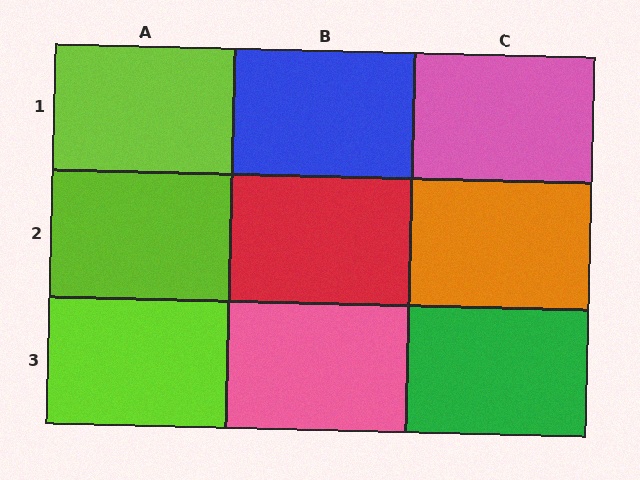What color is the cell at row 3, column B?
Pink.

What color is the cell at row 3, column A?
Lime.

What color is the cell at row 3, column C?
Green.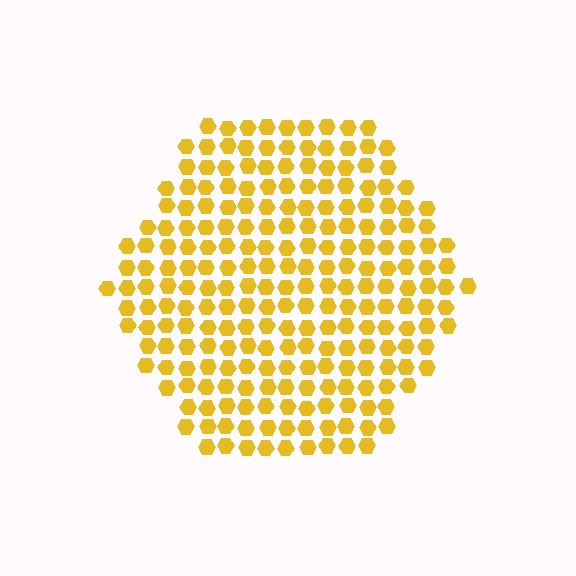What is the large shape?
The large shape is a hexagon.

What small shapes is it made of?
It is made of small hexagons.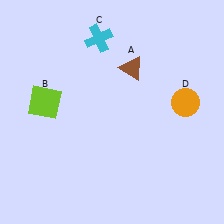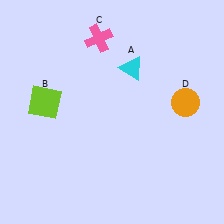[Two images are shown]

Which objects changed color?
A changed from brown to cyan. C changed from cyan to pink.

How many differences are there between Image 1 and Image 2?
There are 2 differences between the two images.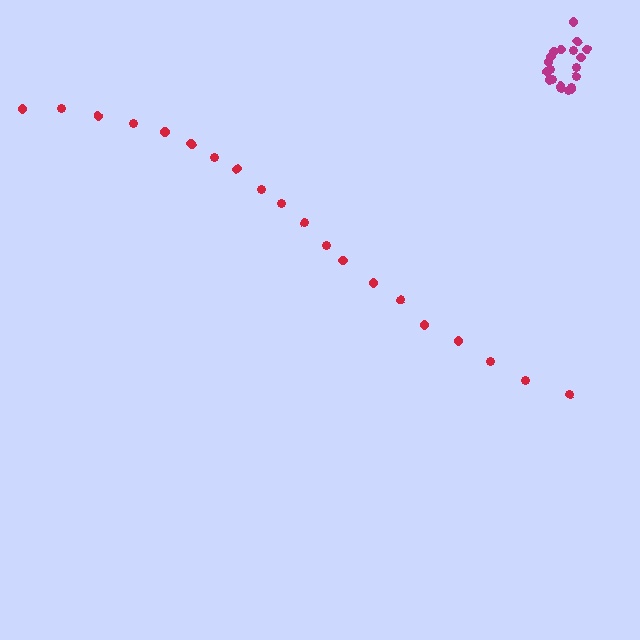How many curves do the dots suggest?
There are 2 distinct paths.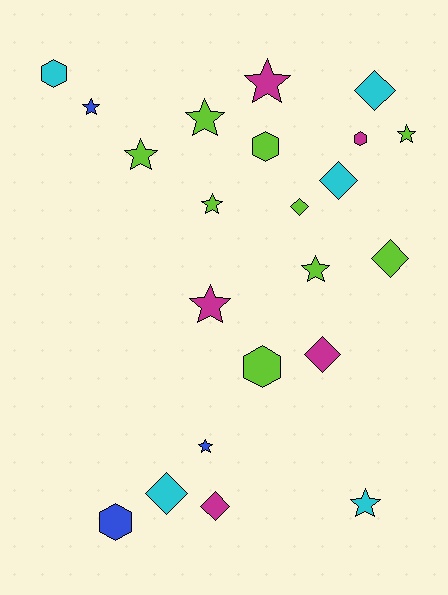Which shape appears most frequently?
Star, with 10 objects.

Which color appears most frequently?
Lime, with 9 objects.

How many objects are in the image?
There are 22 objects.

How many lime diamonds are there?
There are 2 lime diamonds.